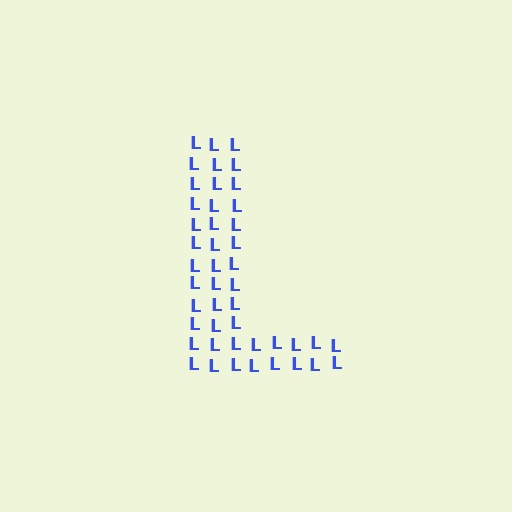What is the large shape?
The large shape is the letter L.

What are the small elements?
The small elements are letter L's.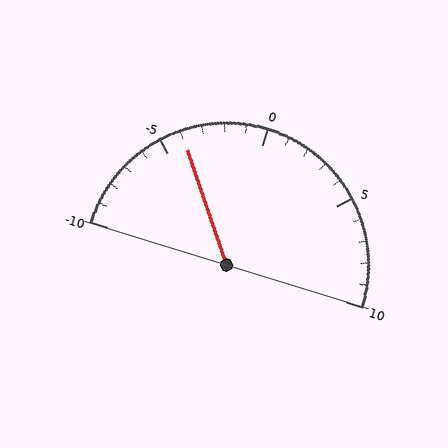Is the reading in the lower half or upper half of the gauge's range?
The reading is in the lower half of the range (-10 to 10).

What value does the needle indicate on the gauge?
The needle indicates approximately -4.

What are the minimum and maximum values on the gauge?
The gauge ranges from -10 to 10.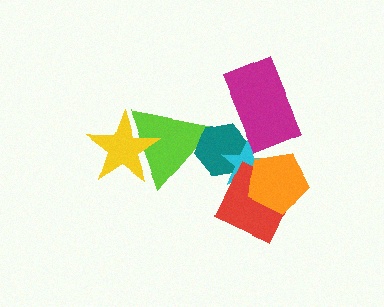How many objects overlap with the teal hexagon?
4 objects overlap with the teal hexagon.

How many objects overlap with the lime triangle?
2 objects overlap with the lime triangle.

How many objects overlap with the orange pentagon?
2 objects overlap with the orange pentagon.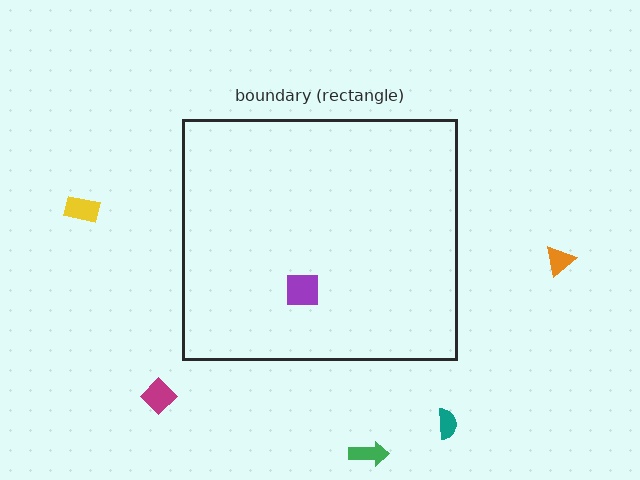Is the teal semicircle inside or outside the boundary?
Outside.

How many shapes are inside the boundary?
1 inside, 5 outside.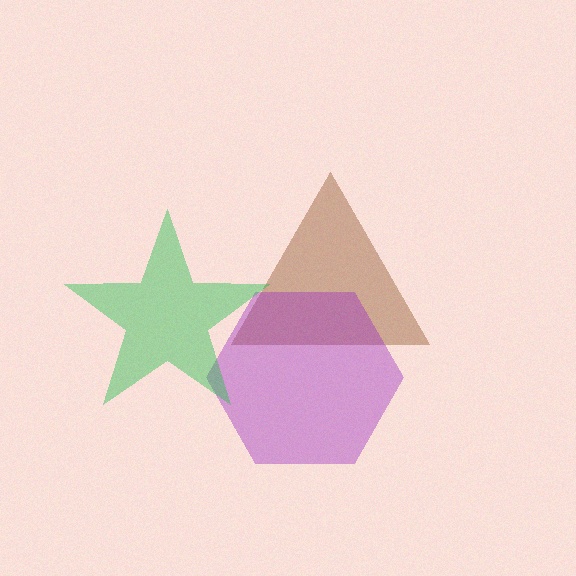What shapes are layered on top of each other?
The layered shapes are: a brown triangle, a purple hexagon, a green star.